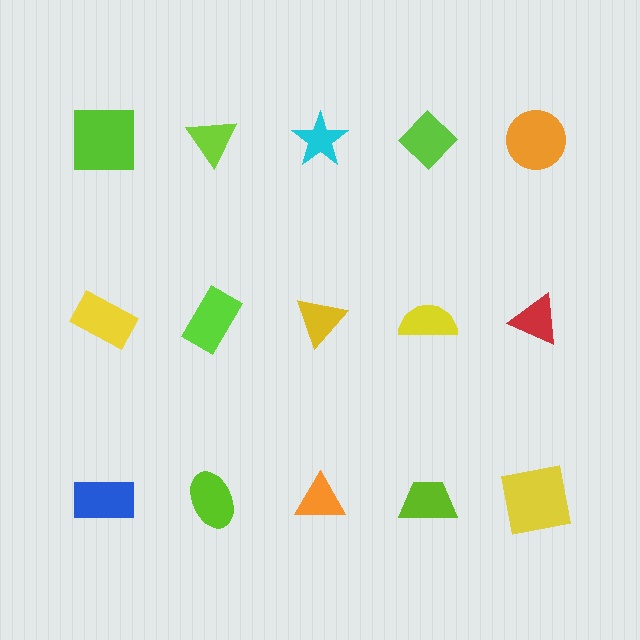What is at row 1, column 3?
A cyan star.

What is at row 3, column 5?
A yellow square.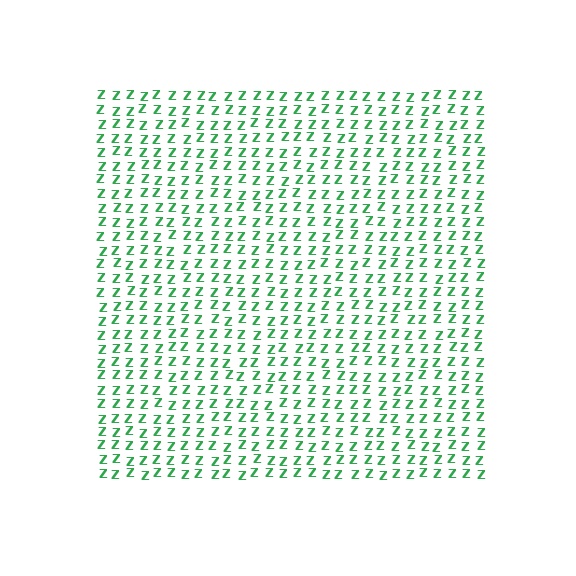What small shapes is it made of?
It is made of small letter Z's.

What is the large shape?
The large shape is a square.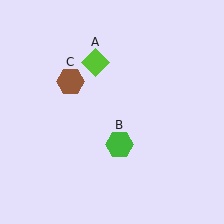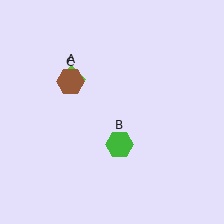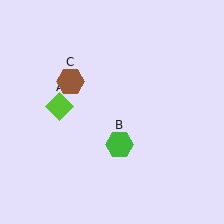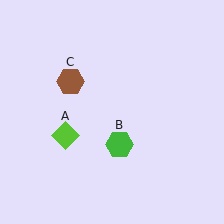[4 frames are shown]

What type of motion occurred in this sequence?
The lime diamond (object A) rotated counterclockwise around the center of the scene.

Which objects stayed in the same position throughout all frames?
Green hexagon (object B) and brown hexagon (object C) remained stationary.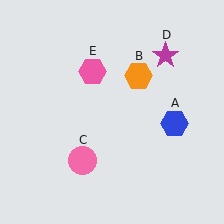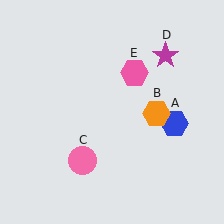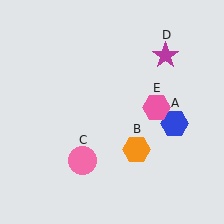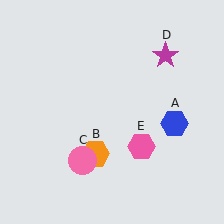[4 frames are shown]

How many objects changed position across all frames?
2 objects changed position: orange hexagon (object B), pink hexagon (object E).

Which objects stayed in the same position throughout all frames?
Blue hexagon (object A) and pink circle (object C) and magenta star (object D) remained stationary.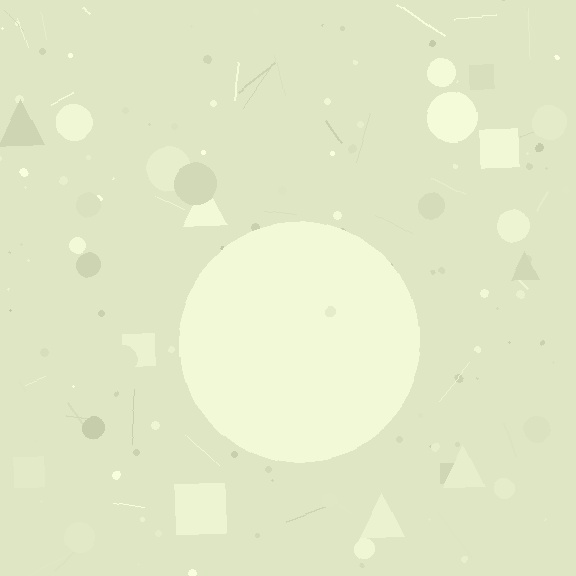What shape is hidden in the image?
A circle is hidden in the image.